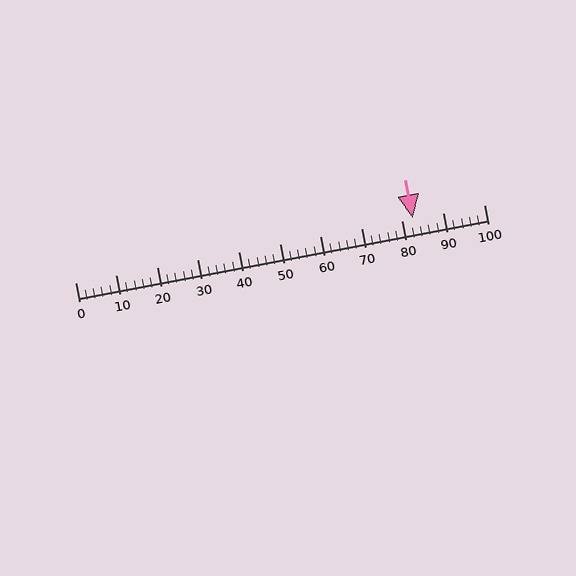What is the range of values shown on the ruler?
The ruler shows values from 0 to 100.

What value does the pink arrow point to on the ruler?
The pink arrow points to approximately 82.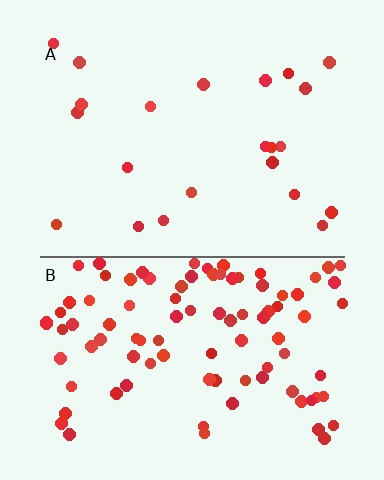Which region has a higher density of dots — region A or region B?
B (the bottom).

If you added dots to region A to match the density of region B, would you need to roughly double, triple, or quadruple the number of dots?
Approximately quadruple.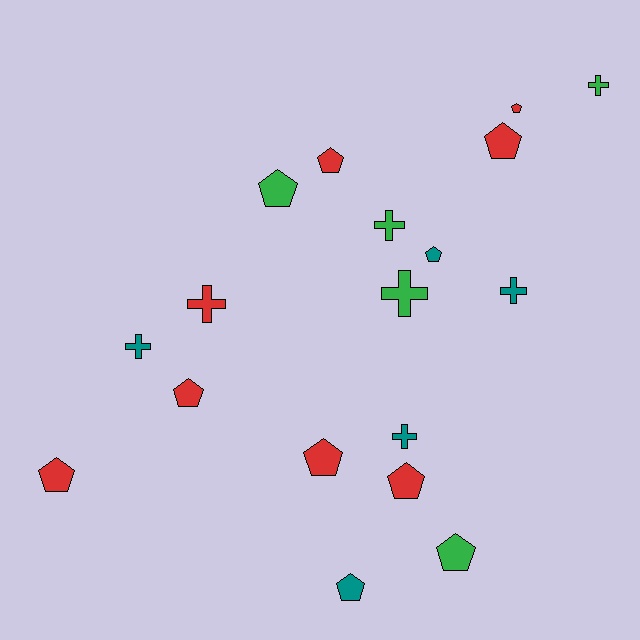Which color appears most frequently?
Red, with 8 objects.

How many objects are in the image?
There are 18 objects.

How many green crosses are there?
There are 3 green crosses.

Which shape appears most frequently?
Pentagon, with 11 objects.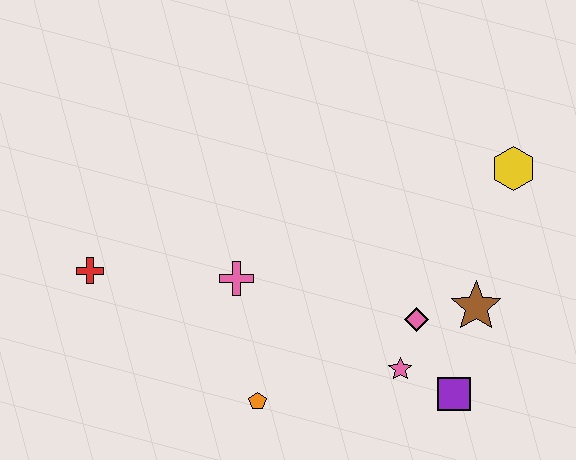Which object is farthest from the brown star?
The red cross is farthest from the brown star.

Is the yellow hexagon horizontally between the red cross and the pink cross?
No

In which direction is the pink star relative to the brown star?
The pink star is to the left of the brown star.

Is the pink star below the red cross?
Yes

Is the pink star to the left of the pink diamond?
Yes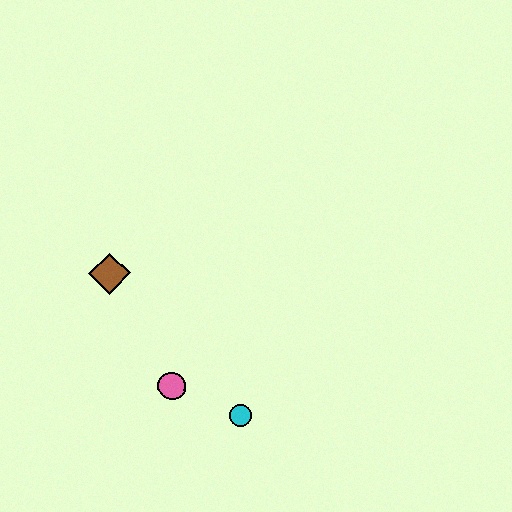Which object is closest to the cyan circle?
The pink circle is closest to the cyan circle.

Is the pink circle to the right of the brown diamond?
Yes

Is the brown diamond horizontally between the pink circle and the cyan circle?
No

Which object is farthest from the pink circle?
The brown diamond is farthest from the pink circle.